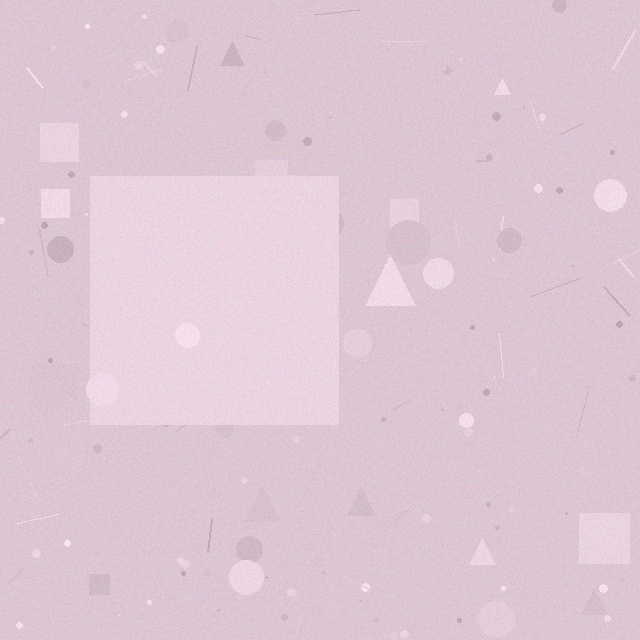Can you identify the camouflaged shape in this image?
The camouflaged shape is a square.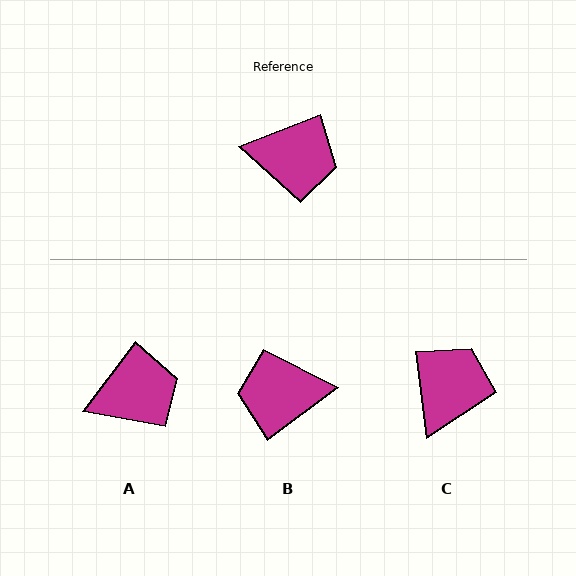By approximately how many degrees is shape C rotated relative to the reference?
Approximately 76 degrees counter-clockwise.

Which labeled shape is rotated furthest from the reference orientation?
B, about 165 degrees away.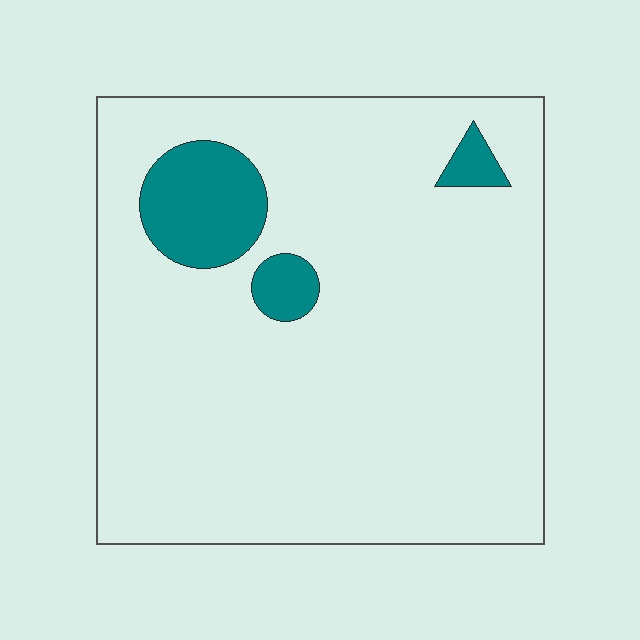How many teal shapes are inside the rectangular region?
3.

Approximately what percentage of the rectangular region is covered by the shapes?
Approximately 10%.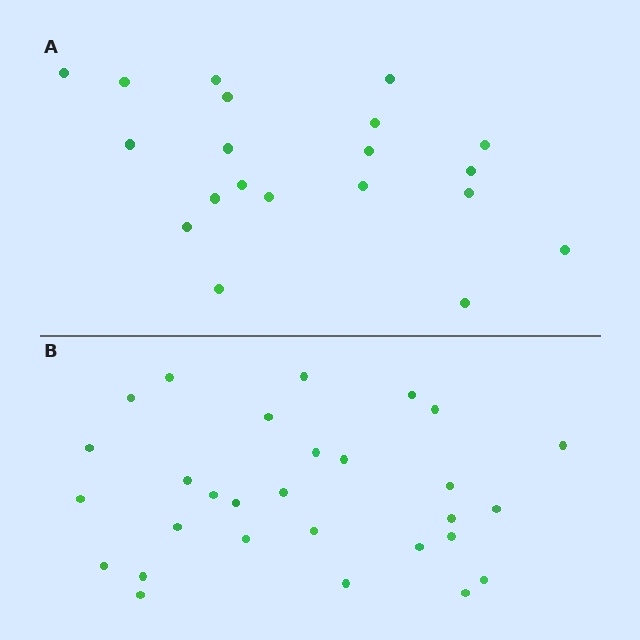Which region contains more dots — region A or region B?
Region B (the bottom region) has more dots.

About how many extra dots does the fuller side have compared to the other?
Region B has roughly 8 or so more dots than region A.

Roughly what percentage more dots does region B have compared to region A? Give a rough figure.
About 45% more.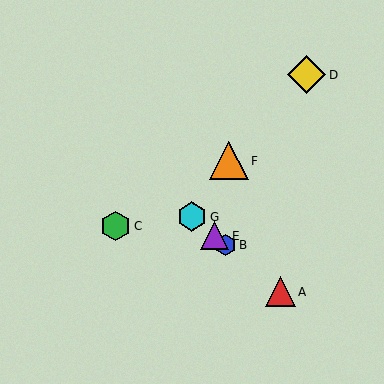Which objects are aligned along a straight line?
Objects A, B, E, G are aligned along a straight line.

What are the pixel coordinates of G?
Object G is at (192, 217).